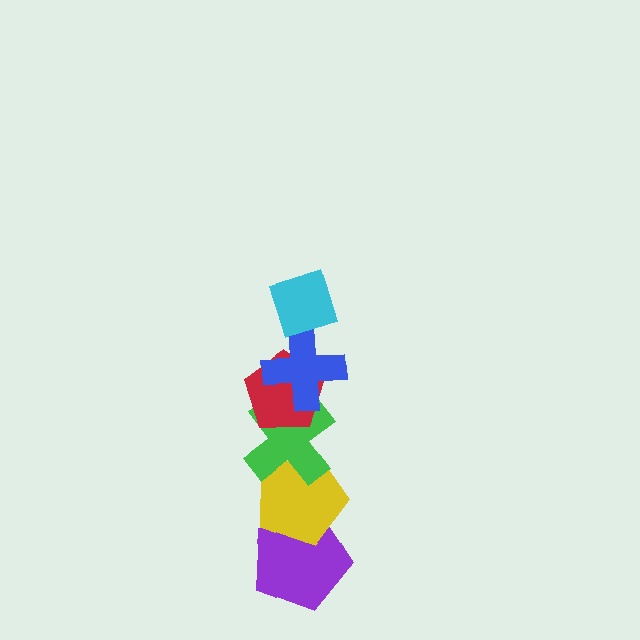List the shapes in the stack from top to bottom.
From top to bottom: the cyan diamond, the blue cross, the red pentagon, the green cross, the yellow pentagon, the purple pentagon.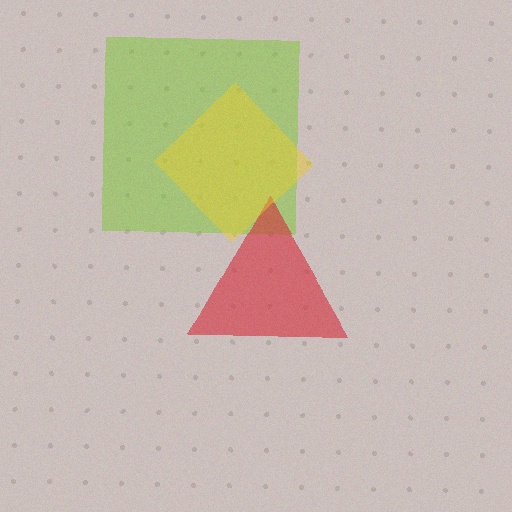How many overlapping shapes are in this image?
There are 3 overlapping shapes in the image.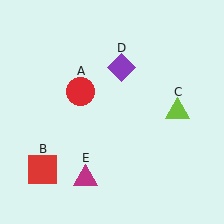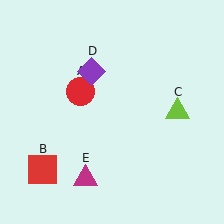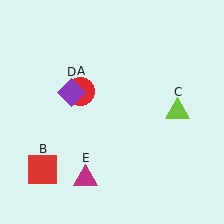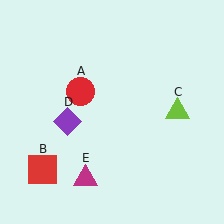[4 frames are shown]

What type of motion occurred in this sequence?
The purple diamond (object D) rotated counterclockwise around the center of the scene.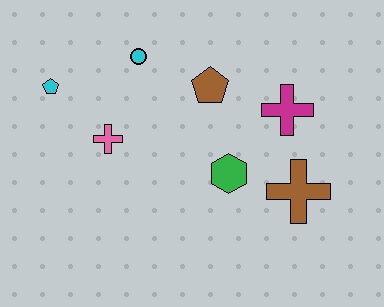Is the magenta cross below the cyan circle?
Yes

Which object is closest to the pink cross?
The cyan pentagon is closest to the pink cross.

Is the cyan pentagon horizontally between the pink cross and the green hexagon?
No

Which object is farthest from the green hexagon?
The cyan pentagon is farthest from the green hexagon.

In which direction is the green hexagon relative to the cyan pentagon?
The green hexagon is to the right of the cyan pentagon.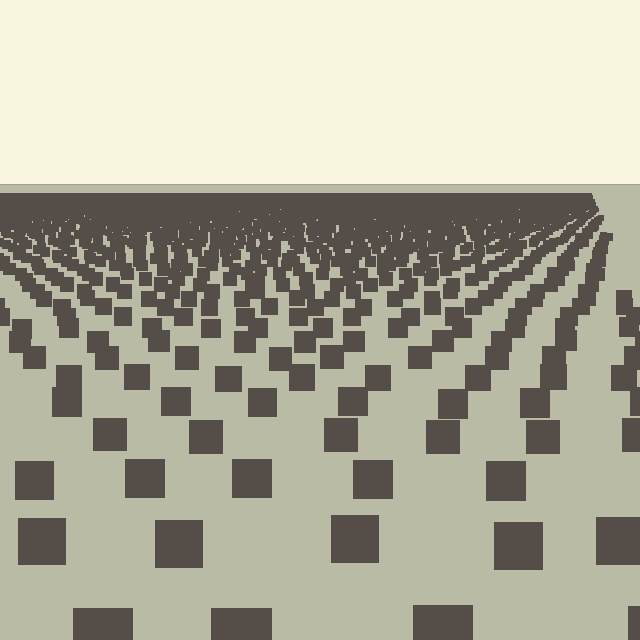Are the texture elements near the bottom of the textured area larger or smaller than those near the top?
Larger. Near the bottom, elements are closer to the viewer and appear at a bigger on-screen size.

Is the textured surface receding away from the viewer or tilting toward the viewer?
The surface is receding away from the viewer. Texture elements get smaller and denser toward the top.